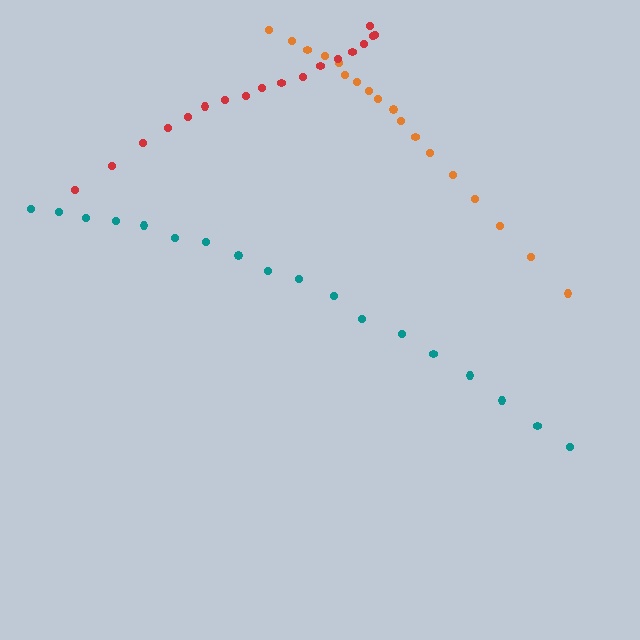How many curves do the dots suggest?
There are 3 distinct paths.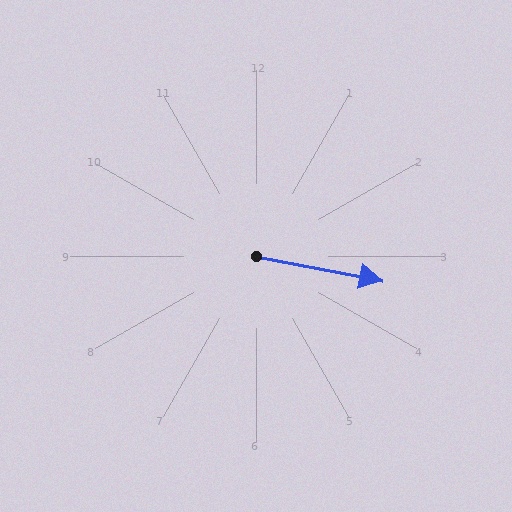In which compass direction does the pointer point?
East.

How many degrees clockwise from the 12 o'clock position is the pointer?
Approximately 101 degrees.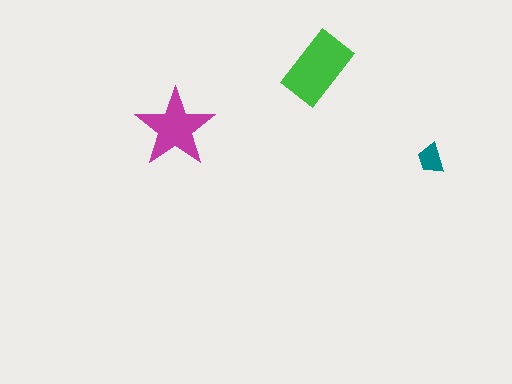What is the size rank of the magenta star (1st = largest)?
2nd.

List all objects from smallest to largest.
The teal trapezoid, the magenta star, the green rectangle.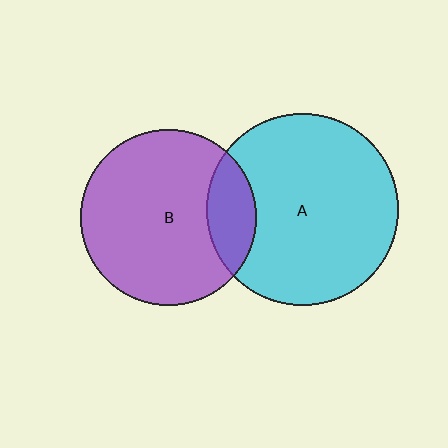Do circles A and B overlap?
Yes.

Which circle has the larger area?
Circle A (cyan).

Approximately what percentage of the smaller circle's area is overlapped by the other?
Approximately 20%.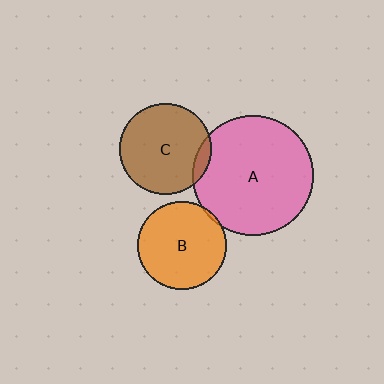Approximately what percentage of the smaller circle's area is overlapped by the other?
Approximately 5%.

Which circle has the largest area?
Circle A (pink).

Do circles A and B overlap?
Yes.